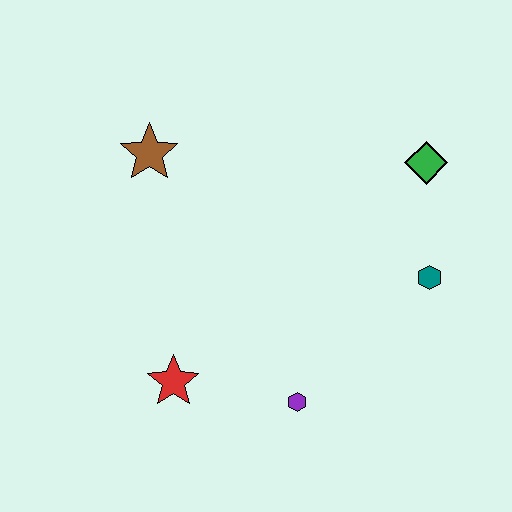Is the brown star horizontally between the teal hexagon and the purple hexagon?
No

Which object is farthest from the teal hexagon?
The brown star is farthest from the teal hexagon.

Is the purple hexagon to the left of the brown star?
No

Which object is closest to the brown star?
The red star is closest to the brown star.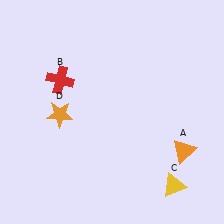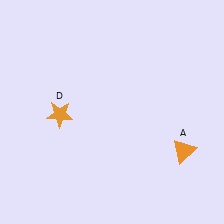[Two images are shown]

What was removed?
The red cross (B), the yellow triangle (C) were removed in Image 2.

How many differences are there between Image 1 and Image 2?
There are 2 differences between the two images.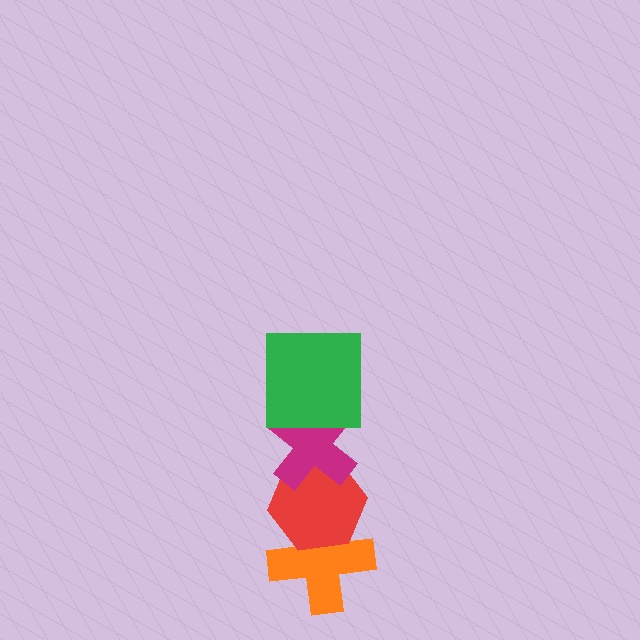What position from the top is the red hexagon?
The red hexagon is 3rd from the top.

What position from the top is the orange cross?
The orange cross is 4th from the top.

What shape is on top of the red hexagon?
The magenta cross is on top of the red hexagon.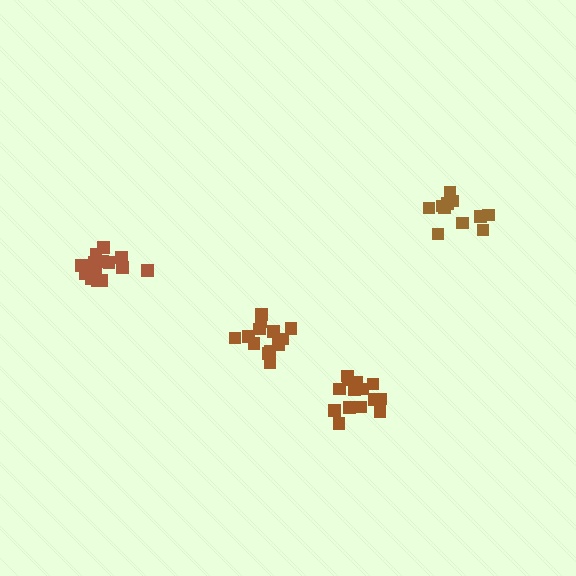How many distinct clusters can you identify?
There are 4 distinct clusters.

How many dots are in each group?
Group 1: 14 dots, Group 2: 14 dots, Group 3: 11 dots, Group 4: 13 dots (52 total).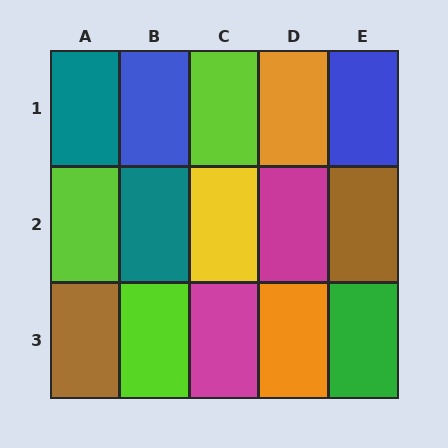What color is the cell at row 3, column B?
Lime.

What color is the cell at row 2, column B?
Teal.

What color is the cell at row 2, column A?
Lime.